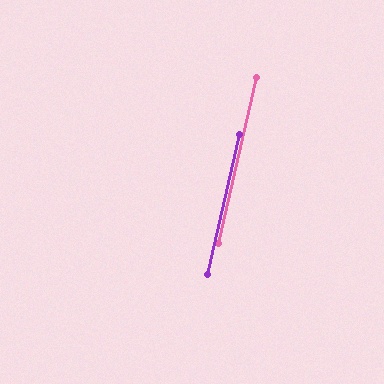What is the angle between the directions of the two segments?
Approximately 0 degrees.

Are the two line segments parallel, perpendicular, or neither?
Parallel — their directions differ by only 0.2°.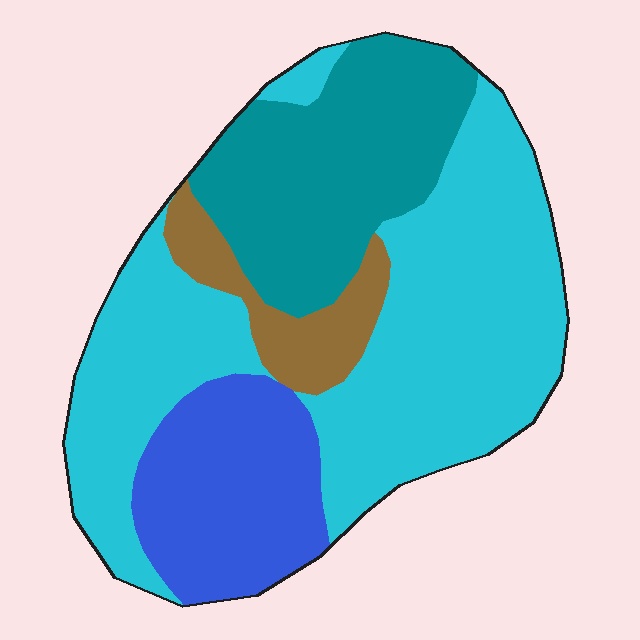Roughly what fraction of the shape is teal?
Teal takes up about one quarter (1/4) of the shape.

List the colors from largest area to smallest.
From largest to smallest: cyan, teal, blue, brown.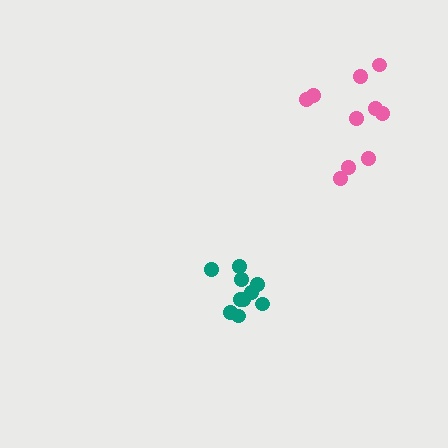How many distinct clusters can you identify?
There are 2 distinct clusters.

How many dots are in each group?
Group 1: 10 dots, Group 2: 10 dots (20 total).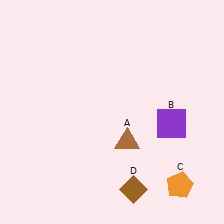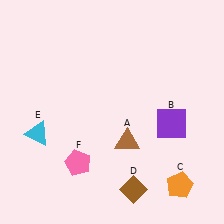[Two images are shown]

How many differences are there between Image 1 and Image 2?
There are 2 differences between the two images.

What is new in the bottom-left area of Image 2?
A cyan triangle (E) was added in the bottom-left area of Image 2.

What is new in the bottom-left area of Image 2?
A pink pentagon (F) was added in the bottom-left area of Image 2.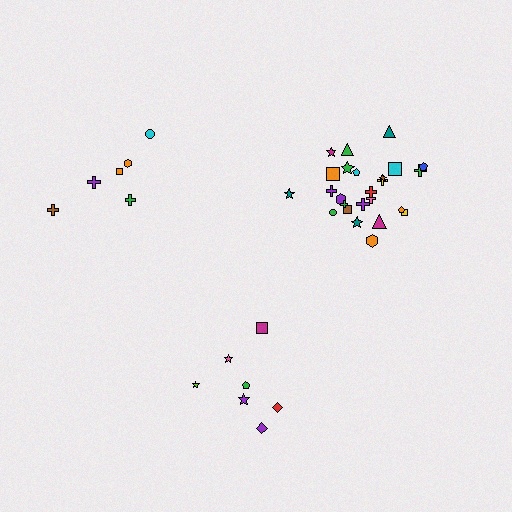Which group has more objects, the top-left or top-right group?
The top-right group.